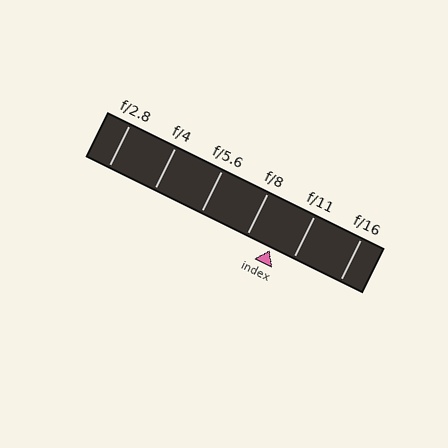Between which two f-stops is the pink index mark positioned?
The index mark is between f/8 and f/11.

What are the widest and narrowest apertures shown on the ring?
The widest aperture shown is f/2.8 and the narrowest is f/16.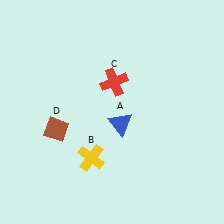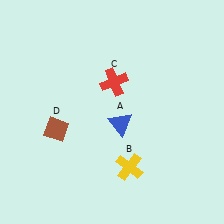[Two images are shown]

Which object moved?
The yellow cross (B) moved right.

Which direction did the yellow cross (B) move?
The yellow cross (B) moved right.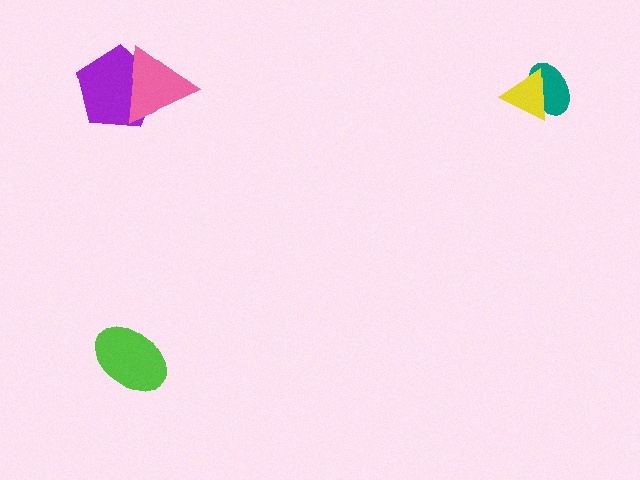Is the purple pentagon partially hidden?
Yes, it is partially covered by another shape.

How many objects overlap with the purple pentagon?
1 object overlaps with the purple pentagon.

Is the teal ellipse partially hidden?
Yes, it is partially covered by another shape.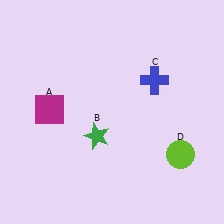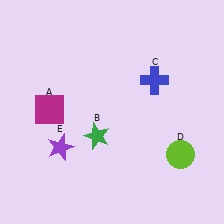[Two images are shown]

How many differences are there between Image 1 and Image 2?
There is 1 difference between the two images.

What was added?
A purple star (E) was added in Image 2.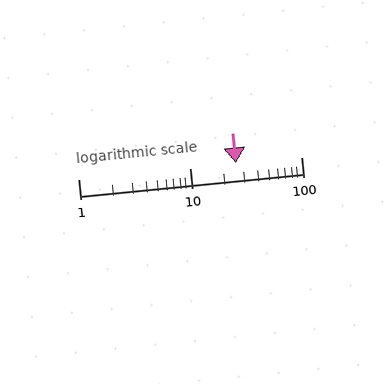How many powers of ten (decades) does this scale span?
The scale spans 2 decades, from 1 to 100.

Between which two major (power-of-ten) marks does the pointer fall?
The pointer is between 10 and 100.